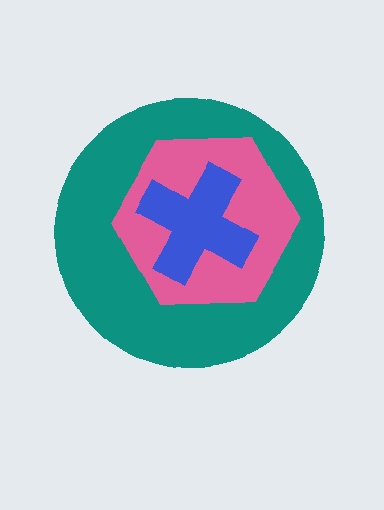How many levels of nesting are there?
3.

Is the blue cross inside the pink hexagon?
Yes.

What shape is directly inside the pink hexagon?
The blue cross.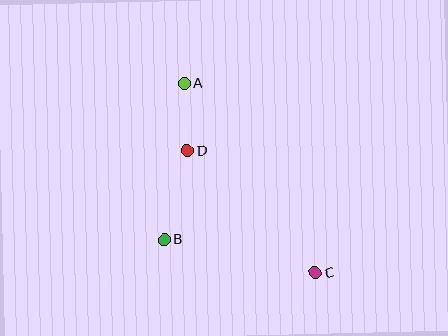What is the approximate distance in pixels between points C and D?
The distance between C and D is approximately 176 pixels.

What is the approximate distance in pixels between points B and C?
The distance between B and C is approximately 155 pixels.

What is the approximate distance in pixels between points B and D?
The distance between B and D is approximately 92 pixels.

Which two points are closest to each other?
Points A and D are closest to each other.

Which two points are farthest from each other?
Points A and C are farthest from each other.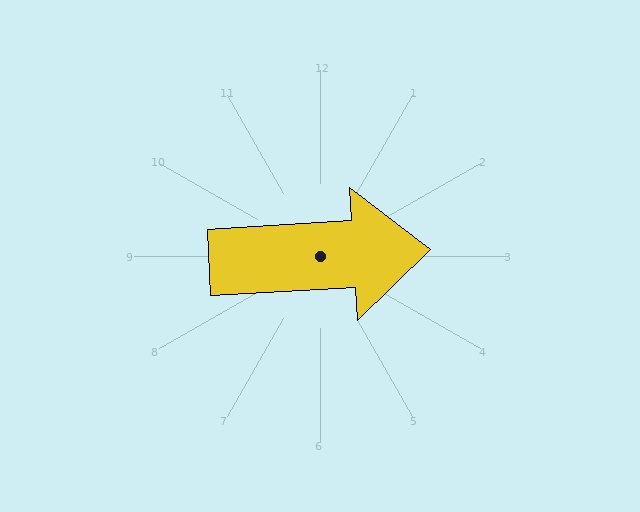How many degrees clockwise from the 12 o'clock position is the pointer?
Approximately 87 degrees.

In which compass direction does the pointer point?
East.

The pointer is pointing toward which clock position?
Roughly 3 o'clock.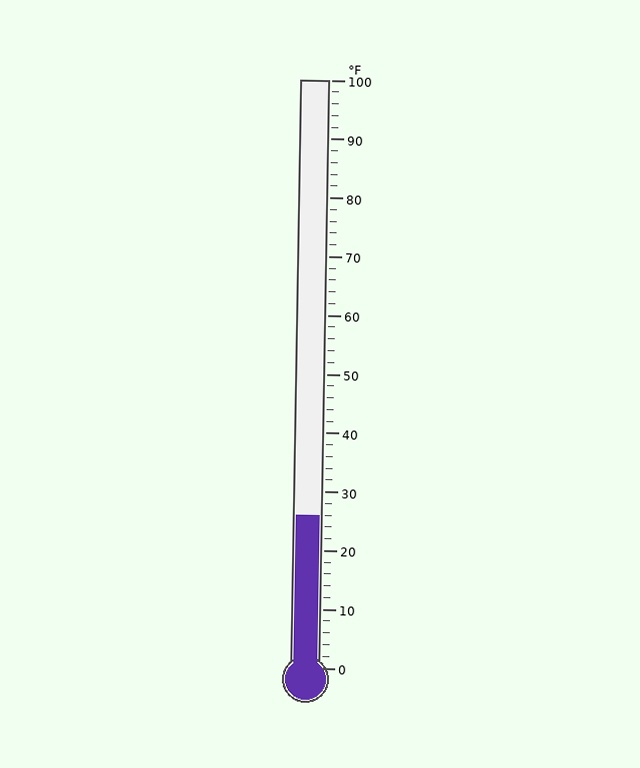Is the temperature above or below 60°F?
The temperature is below 60°F.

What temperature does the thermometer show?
The thermometer shows approximately 26°F.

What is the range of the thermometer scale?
The thermometer scale ranges from 0°F to 100°F.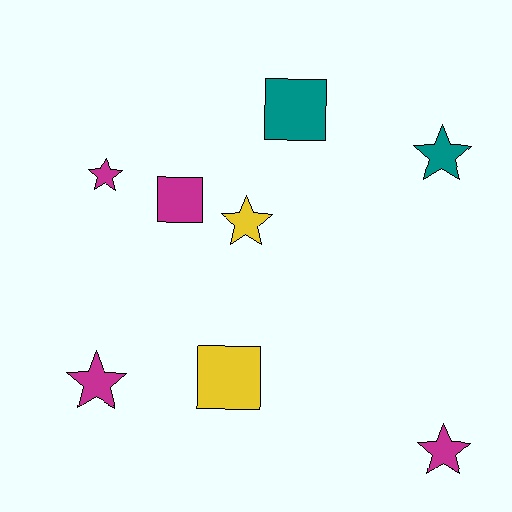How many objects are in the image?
There are 8 objects.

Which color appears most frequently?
Magenta, with 4 objects.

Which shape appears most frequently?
Star, with 5 objects.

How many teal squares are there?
There is 1 teal square.